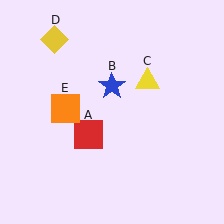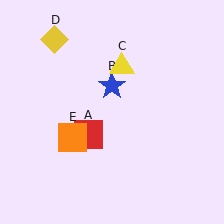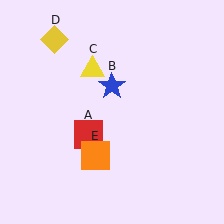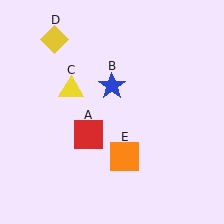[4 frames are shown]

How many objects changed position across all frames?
2 objects changed position: yellow triangle (object C), orange square (object E).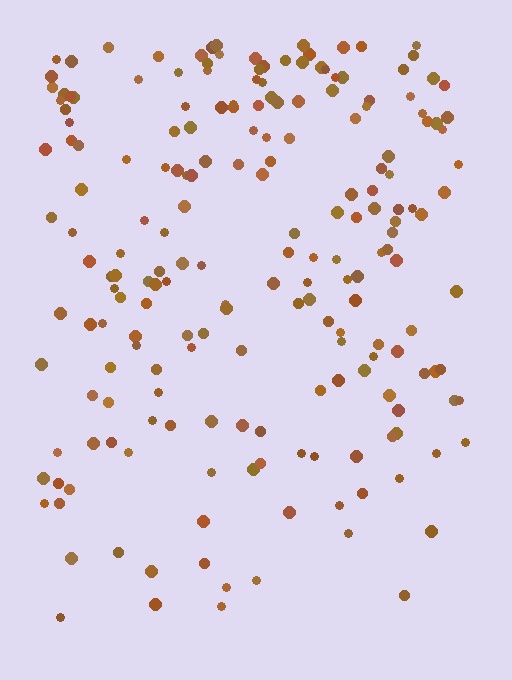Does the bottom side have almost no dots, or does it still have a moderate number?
Still a moderate number, just noticeably fewer than the top.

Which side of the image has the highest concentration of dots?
The top.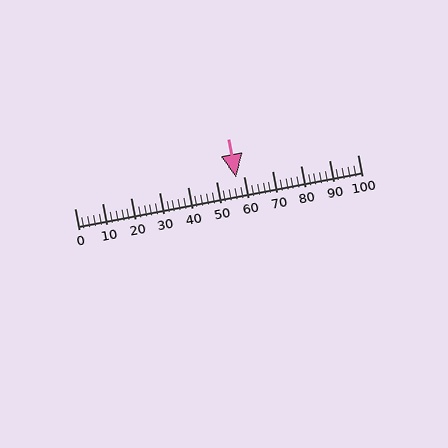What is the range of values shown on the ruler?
The ruler shows values from 0 to 100.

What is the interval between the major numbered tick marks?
The major tick marks are spaced 10 units apart.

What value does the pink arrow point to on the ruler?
The pink arrow points to approximately 57.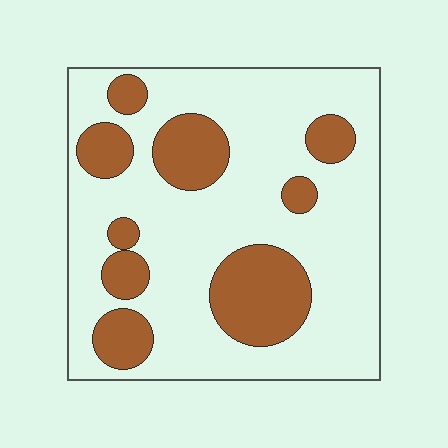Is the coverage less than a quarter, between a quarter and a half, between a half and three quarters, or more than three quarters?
Between a quarter and a half.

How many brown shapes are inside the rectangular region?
9.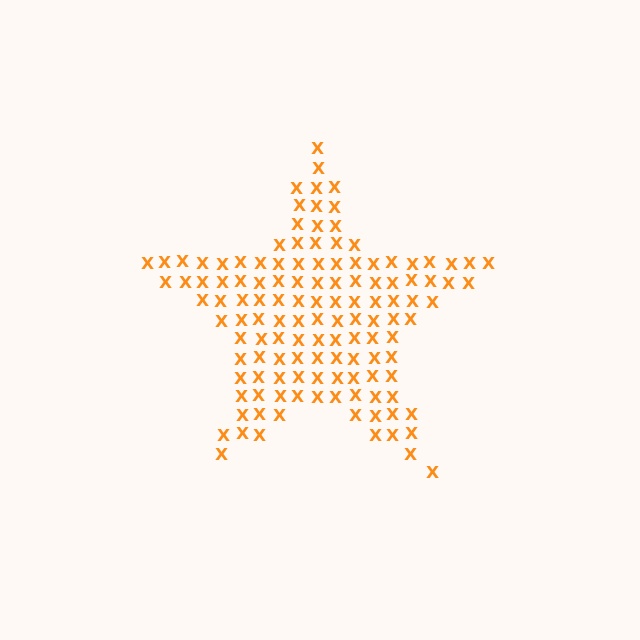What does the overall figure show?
The overall figure shows a star.